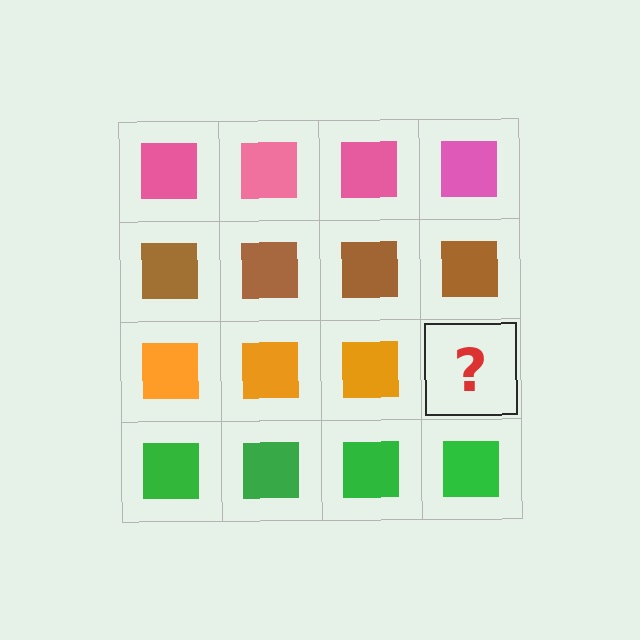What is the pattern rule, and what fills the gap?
The rule is that each row has a consistent color. The gap should be filled with an orange square.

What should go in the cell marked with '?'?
The missing cell should contain an orange square.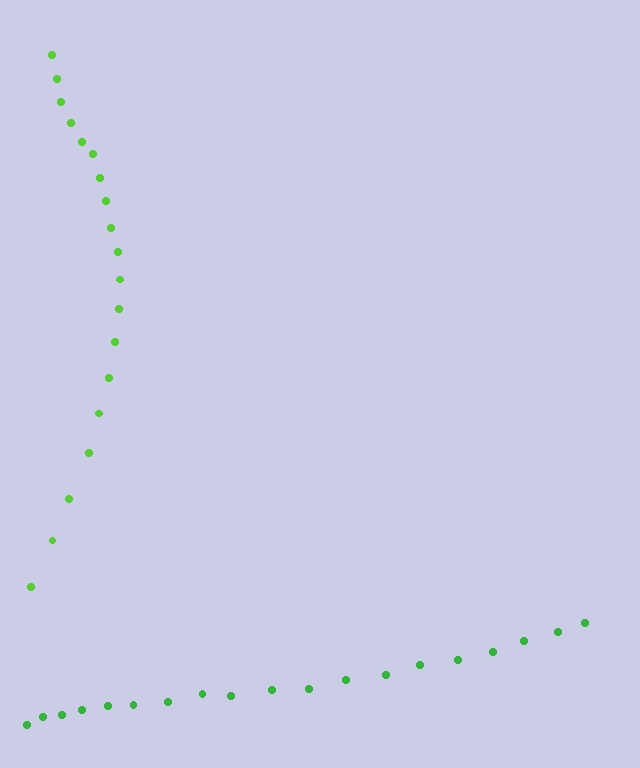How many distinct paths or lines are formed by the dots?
There are 2 distinct paths.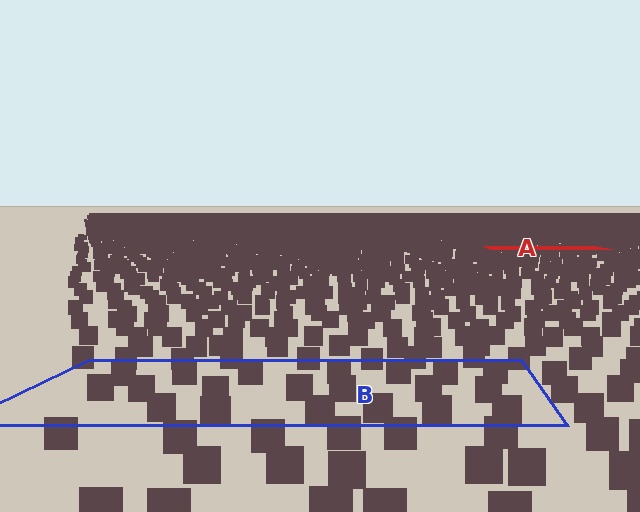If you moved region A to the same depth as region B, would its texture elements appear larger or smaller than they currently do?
They would appear larger. At a closer depth, the same texture elements are projected at a bigger on-screen size.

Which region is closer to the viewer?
Region B is closer. The texture elements there are larger and more spread out.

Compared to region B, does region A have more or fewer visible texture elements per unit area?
Region A has more texture elements per unit area — they are packed more densely because it is farther away.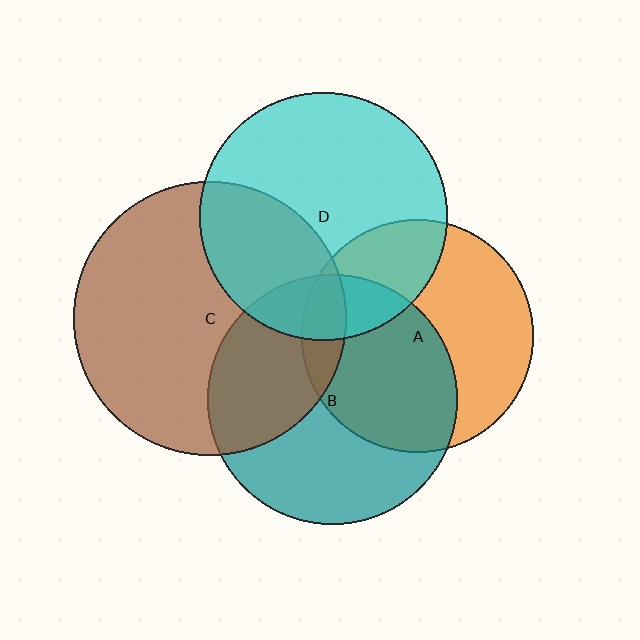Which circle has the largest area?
Circle C (brown).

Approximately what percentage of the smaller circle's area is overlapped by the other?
Approximately 35%.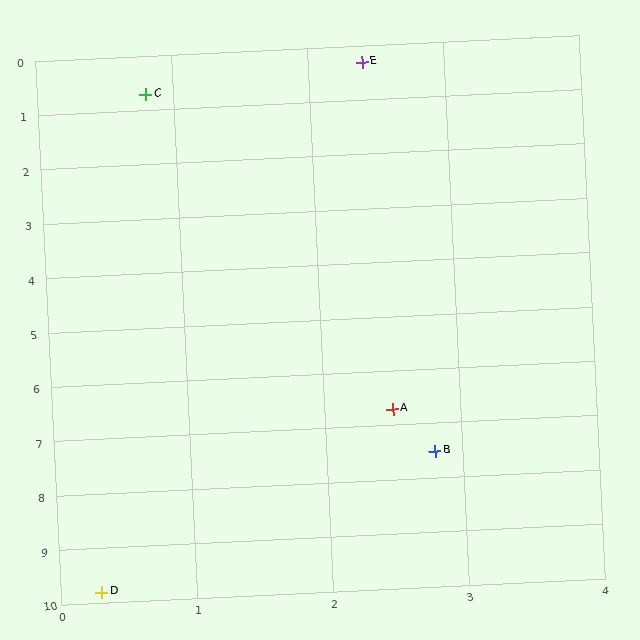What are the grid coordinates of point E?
Point E is at approximately (2.4, 0.3).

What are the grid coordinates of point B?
Point B is at approximately (2.8, 7.5).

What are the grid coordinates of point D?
Point D is at approximately (0.3, 9.8).